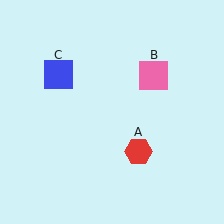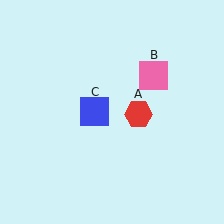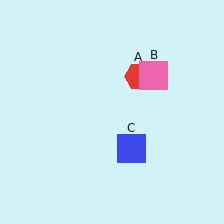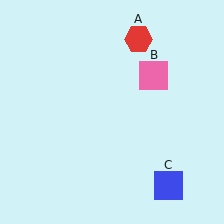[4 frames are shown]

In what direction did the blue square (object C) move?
The blue square (object C) moved down and to the right.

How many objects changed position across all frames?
2 objects changed position: red hexagon (object A), blue square (object C).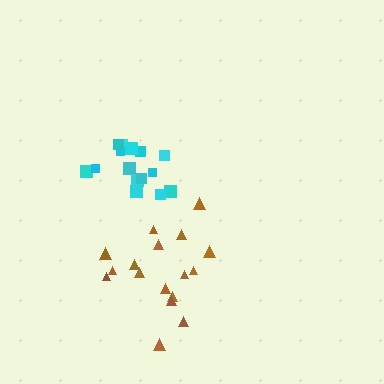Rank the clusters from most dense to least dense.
cyan, brown.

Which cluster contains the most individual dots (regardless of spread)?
Brown (17).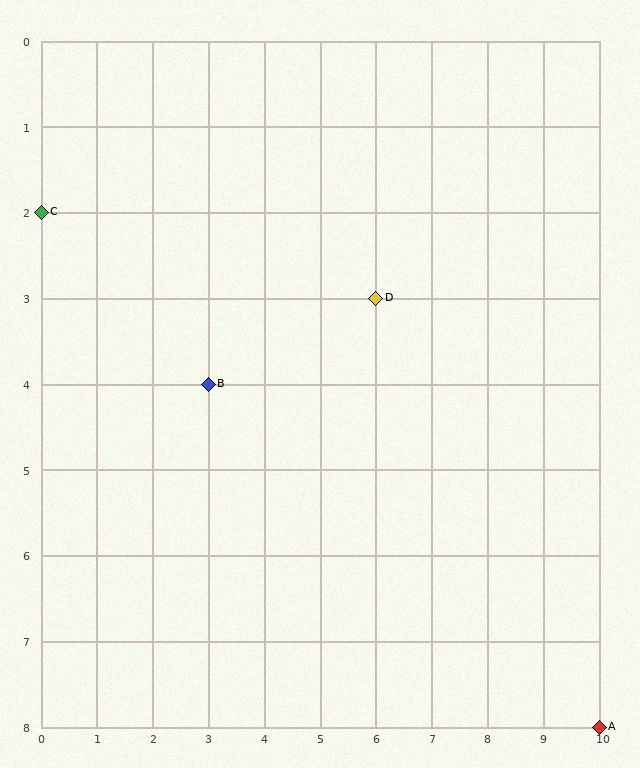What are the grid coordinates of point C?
Point C is at grid coordinates (0, 2).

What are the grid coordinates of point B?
Point B is at grid coordinates (3, 4).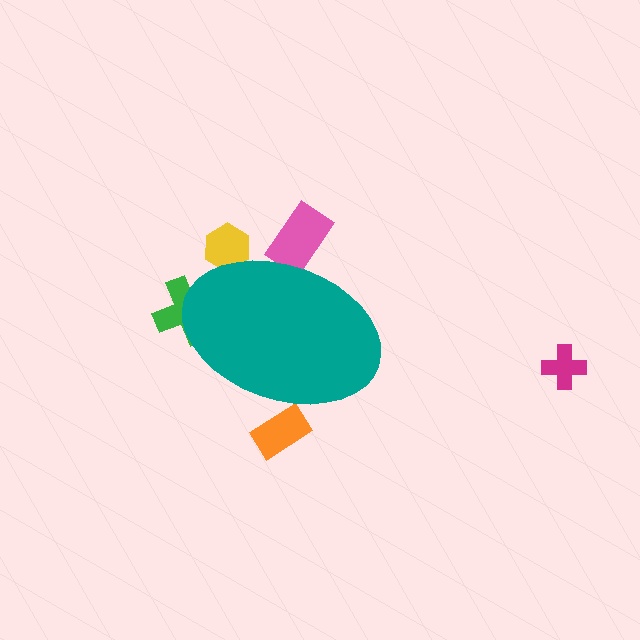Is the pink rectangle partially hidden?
Yes, the pink rectangle is partially hidden behind the teal ellipse.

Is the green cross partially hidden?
Yes, the green cross is partially hidden behind the teal ellipse.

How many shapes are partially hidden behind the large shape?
4 shapes are partially hidden.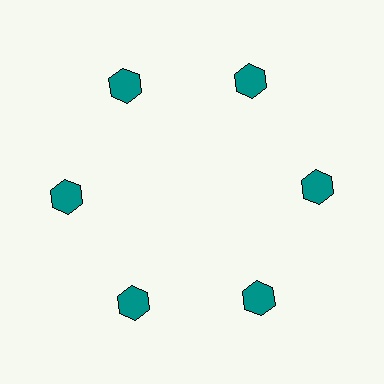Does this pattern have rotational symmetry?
Yes, this pattern has 6-fold rotational symmetry. It looks the same after rotating 60 degrees around the center.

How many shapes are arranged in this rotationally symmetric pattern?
There are 6 shapes, arranged in 6 groups of 1.